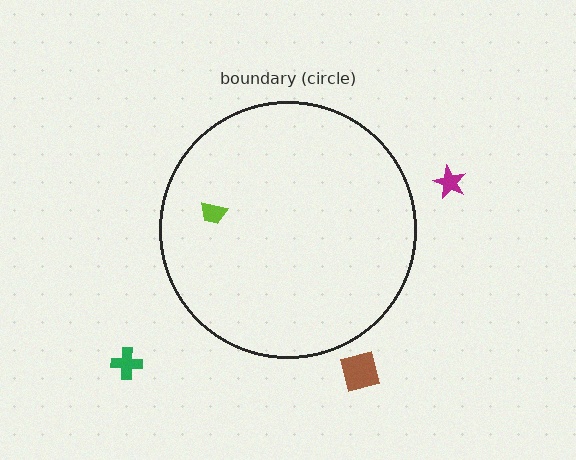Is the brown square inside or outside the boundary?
Outside.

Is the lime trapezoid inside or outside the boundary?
Inside.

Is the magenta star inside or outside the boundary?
Outside.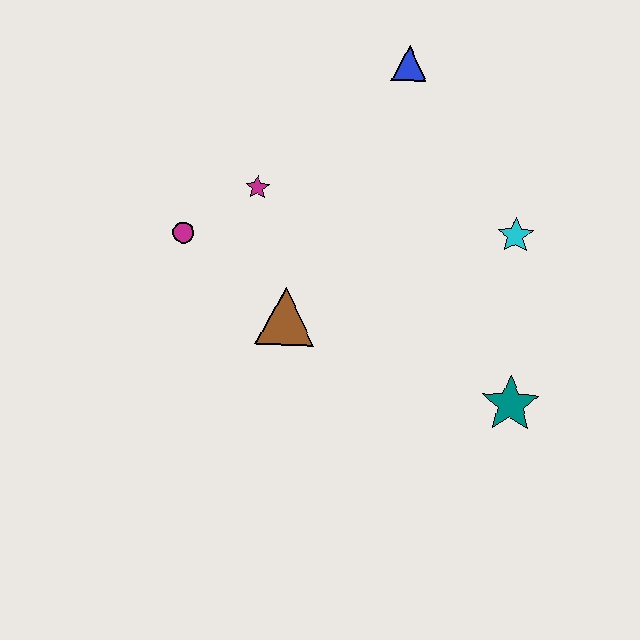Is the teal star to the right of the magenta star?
Yes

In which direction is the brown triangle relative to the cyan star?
The brown triangle is to the left of the cyan star.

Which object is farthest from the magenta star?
The teal star is farthest from the magenta star.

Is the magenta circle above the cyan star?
No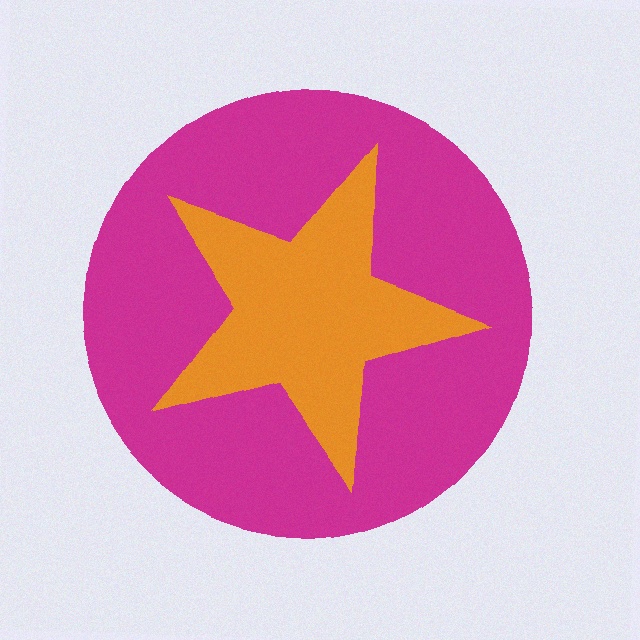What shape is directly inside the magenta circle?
The orange star.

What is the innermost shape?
The orange star.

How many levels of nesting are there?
2.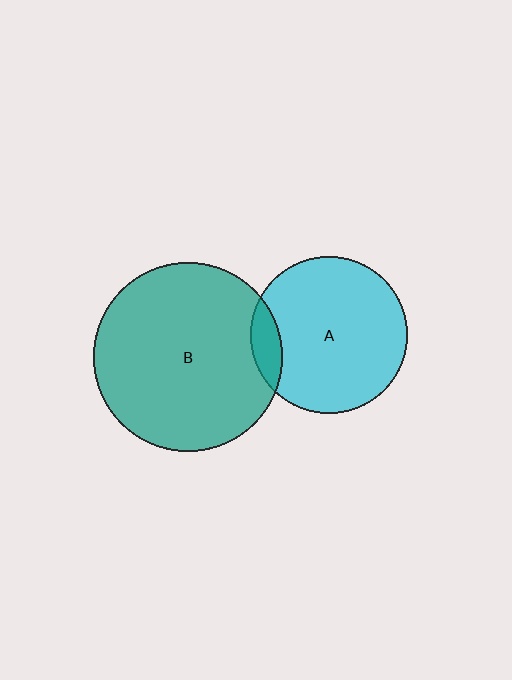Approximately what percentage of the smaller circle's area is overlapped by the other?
Approximately 10%.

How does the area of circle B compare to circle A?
Approximately 1.5 times.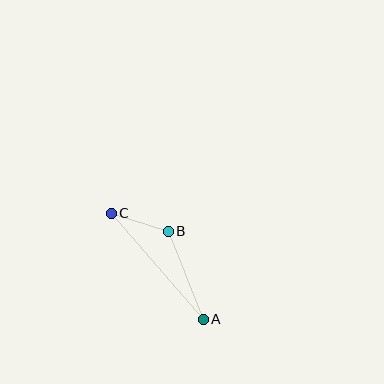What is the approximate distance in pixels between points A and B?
The distance between A and B is approximately 95 pixels.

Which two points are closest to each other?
Points B and C are closest to each other.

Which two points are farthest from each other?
Points A and C are farthest from each other.